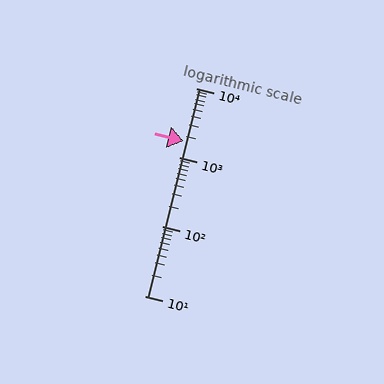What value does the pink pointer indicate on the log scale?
The pointer indicates approximately 1700.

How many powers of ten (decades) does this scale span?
The scale spans 3 decades, from 10 to 10000.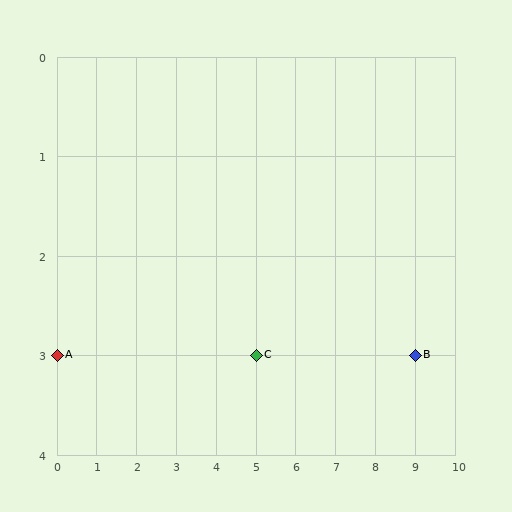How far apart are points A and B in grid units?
Points A and B are 9 columns apart.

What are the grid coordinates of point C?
Point C is at grid coordinates (5, 3).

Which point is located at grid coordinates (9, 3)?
Point B is at (9, 3).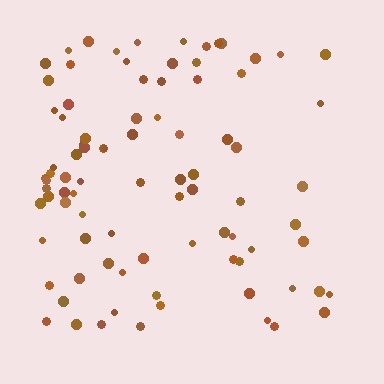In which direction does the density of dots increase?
From right to left, with the left side densest.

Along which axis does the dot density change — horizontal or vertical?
Horizontal.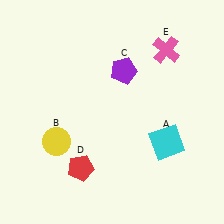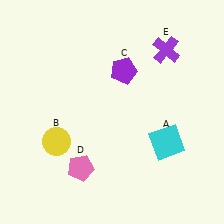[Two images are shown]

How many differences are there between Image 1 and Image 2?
There are 2 differences between the two images.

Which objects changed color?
D changed from red to pink. E changed from pink to purple.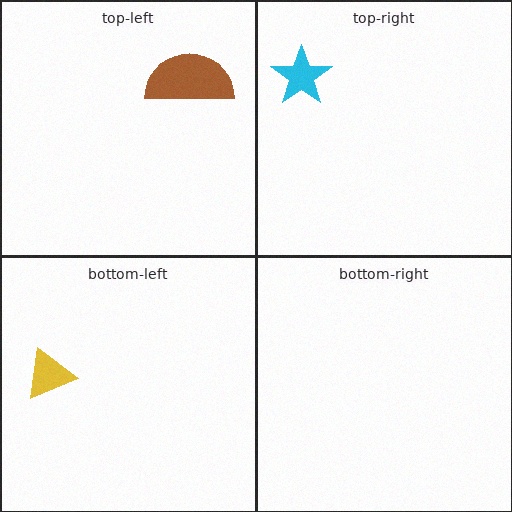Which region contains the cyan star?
The top-right region.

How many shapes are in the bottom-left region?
1.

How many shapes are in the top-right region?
1.